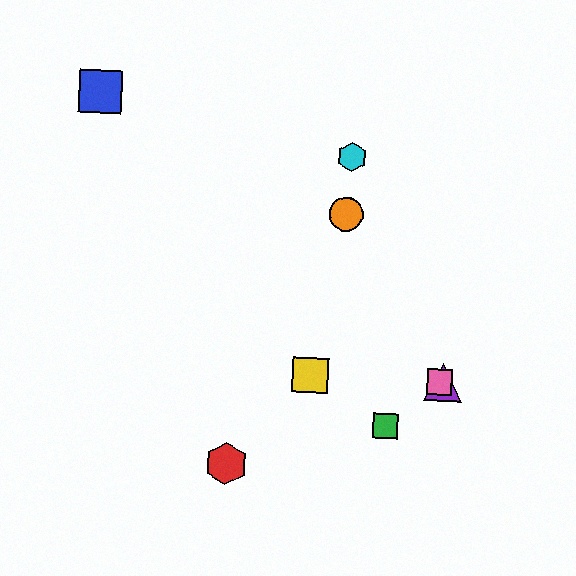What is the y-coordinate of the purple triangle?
The purple triangle is at y≈382.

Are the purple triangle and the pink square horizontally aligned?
Yes, both are at y≈382.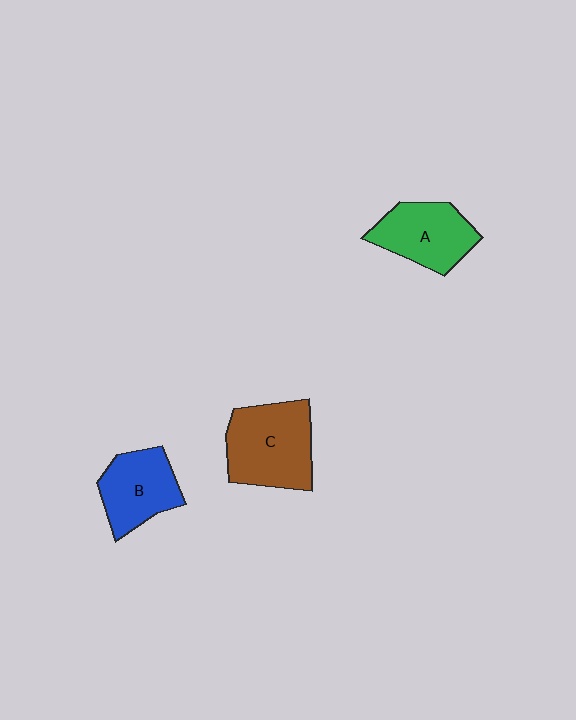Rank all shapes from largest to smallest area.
From largest to smallest: C (brown), A (green), B (blue).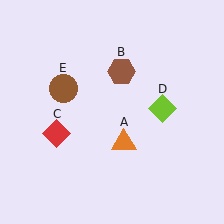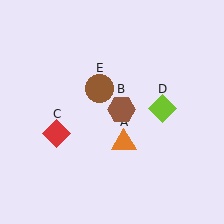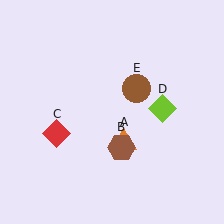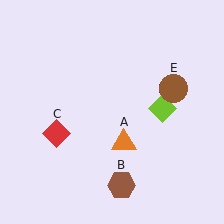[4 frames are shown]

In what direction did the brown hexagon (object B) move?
The brown hexagon (object B) moved down.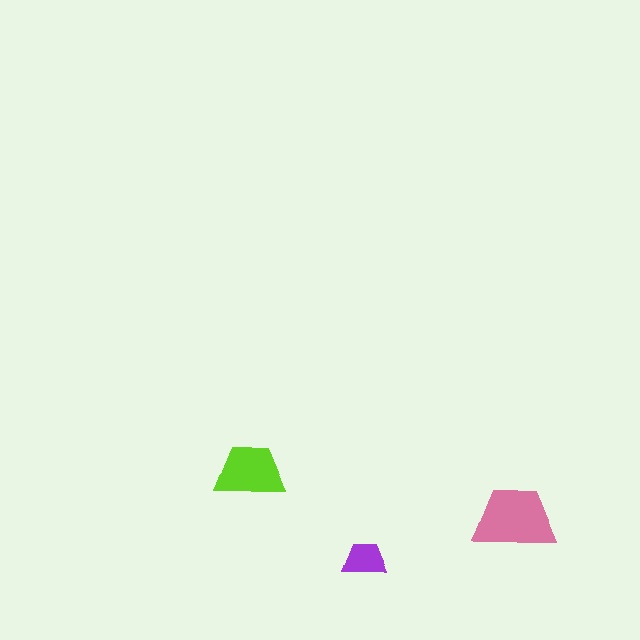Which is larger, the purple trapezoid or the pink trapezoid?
The pink one.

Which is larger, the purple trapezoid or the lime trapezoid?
The lime one.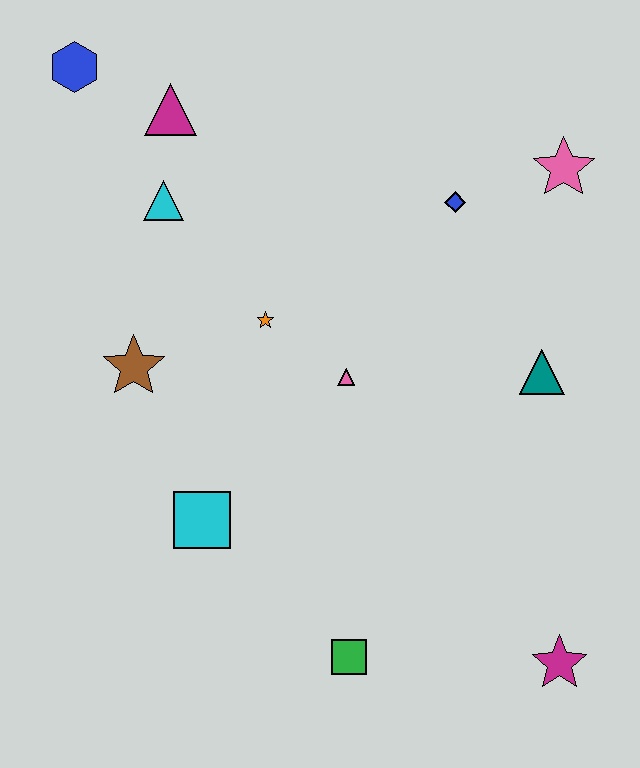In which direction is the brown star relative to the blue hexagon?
The brown star is below the blue hexagon.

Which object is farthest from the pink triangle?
The blue hexagon is farthest from the pink triangle.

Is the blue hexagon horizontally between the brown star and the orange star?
No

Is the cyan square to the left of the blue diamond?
Yes